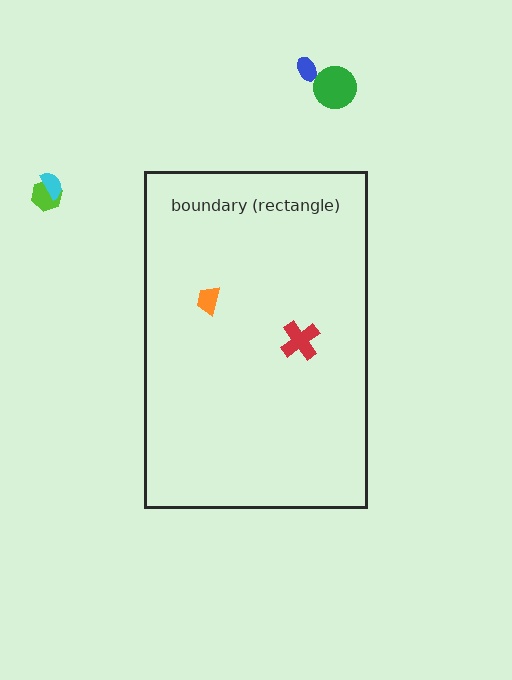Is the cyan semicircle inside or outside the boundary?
Outside.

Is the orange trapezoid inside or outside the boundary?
Inside.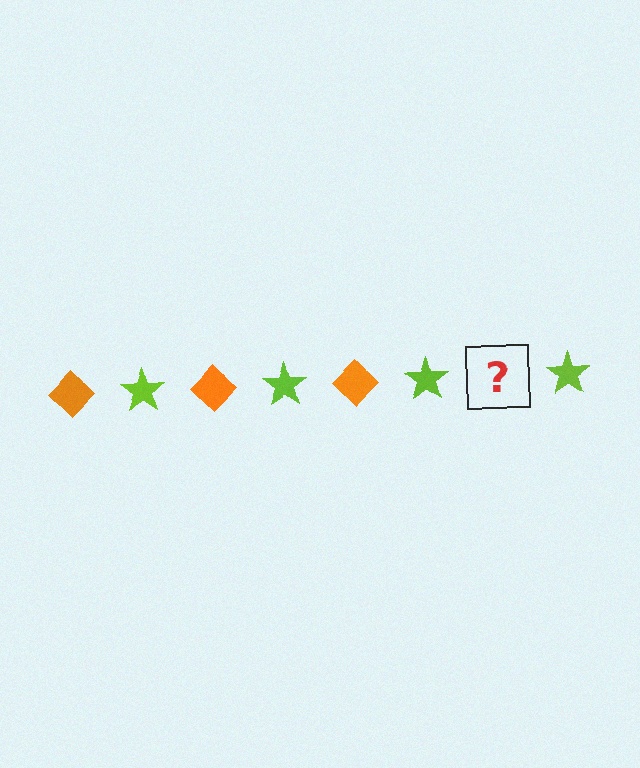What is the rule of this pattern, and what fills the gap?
The rule is that the pattern alternates between orange diamond and lime star. The gap should be filled with an orange diamond.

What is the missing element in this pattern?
The missing element is an orange diamond.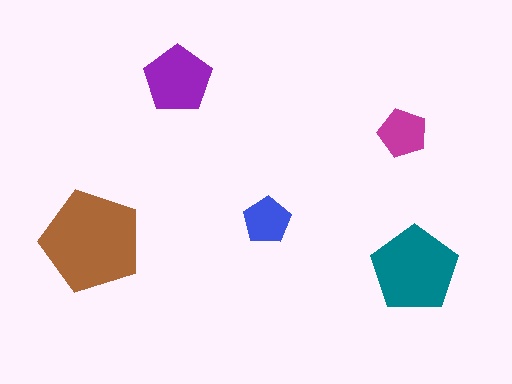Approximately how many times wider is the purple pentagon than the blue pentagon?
About 1.5 times wider.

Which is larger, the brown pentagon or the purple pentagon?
The brown one.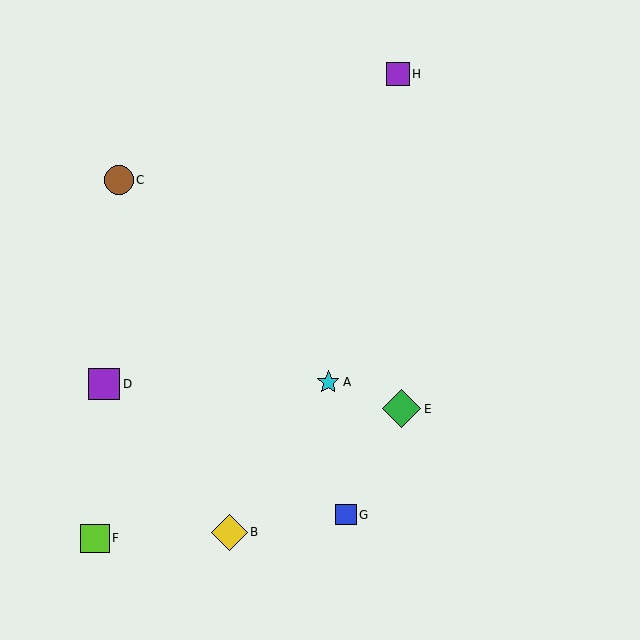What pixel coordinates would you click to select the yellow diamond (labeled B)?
Click at (230, 532) to select the yellow diamond B.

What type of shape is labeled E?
Shape E is a green diamond.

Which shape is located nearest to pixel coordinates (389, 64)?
The purple square (labeled H) at (398, 74) is nearest to that location.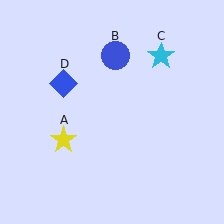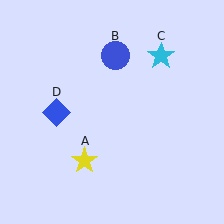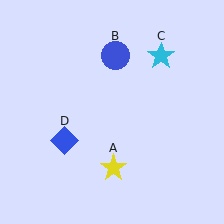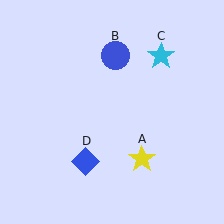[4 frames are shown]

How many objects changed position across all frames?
2 objects changed position: yellow star (object A), blue diamond (object D).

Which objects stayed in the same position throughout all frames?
Blue circle (object B) and cyan star (object C) remained stationary.